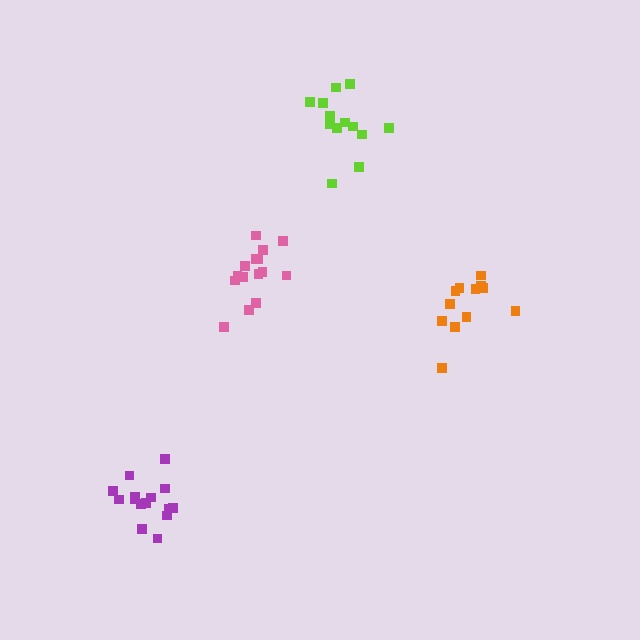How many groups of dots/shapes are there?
There are 4 groups.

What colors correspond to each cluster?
The clusters are colored: pink, orange, lime, purple.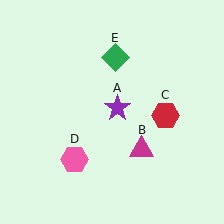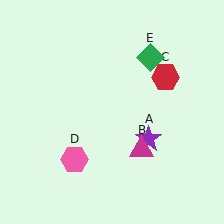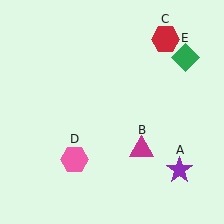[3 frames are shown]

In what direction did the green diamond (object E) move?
The green diamond (object E) moved right.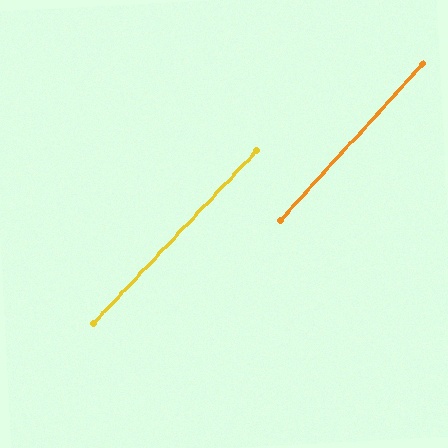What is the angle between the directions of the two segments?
Approximately 1 degree.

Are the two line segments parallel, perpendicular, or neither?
Parallel — their directions differ by only 1.1°.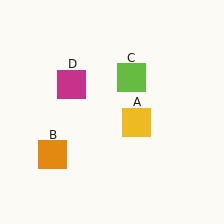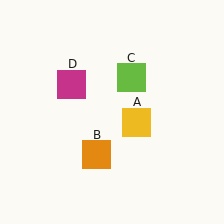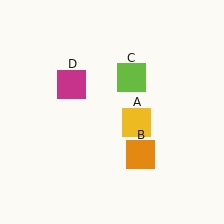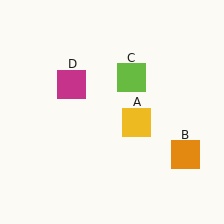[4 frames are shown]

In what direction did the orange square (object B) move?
The orange square (object B) moved right.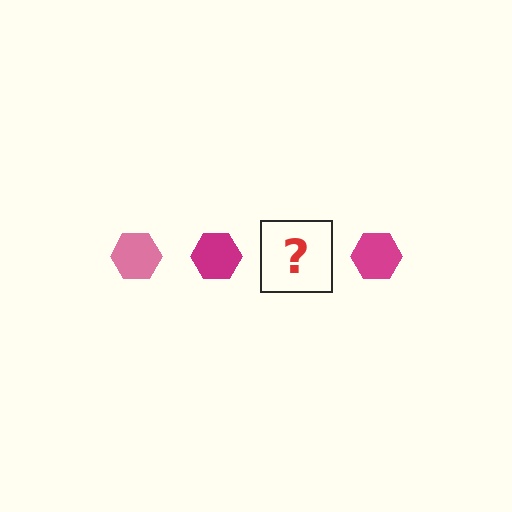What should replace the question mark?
The question mark should be replaced with a pink hexagon.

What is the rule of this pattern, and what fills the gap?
The rule is that the pattern cycles through pink, magenta hexagons. The gap should be filled with a pink hexagon.